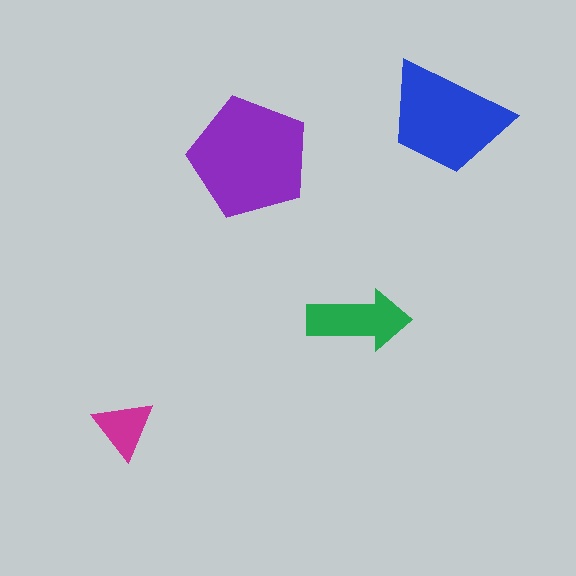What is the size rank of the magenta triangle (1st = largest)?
4th.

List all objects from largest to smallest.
The purple pentagon, the blue trapezoid, the green arrow, the magenta triangle.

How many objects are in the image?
There are 4 objects in the image.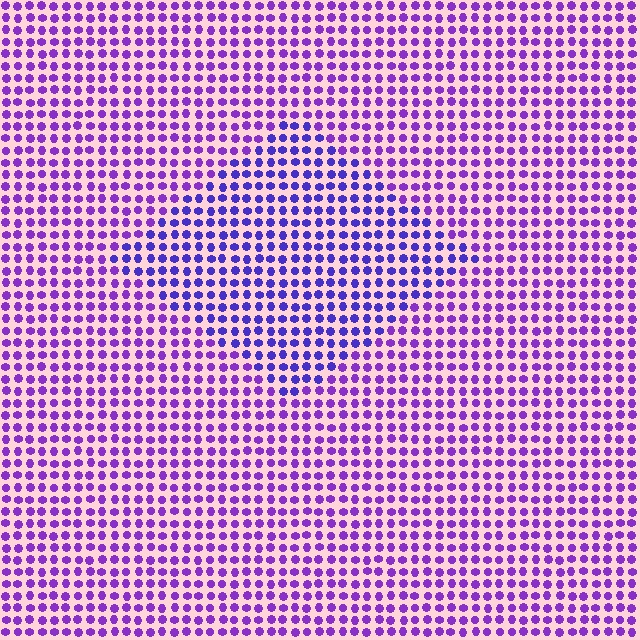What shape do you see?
I see a diamond.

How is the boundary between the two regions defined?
The boundary is defined purely by a slight shift in hue (about 26 degrees). Spacing, size, and orientation are identical on both sides.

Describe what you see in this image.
The image is filled with small purple elements in a uniform arrangement. A diamond-shaped region is visible where the elements are tinted to a slightly different hue, forming a subtle color boundary.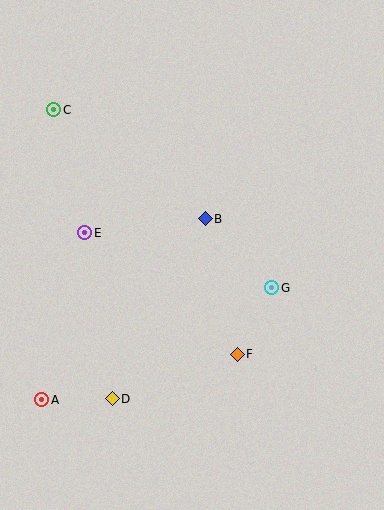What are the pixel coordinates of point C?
Point C is at (54, 110).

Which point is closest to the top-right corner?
Point B is closest to the top-right corner.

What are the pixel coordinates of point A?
Point A is at (42, 400).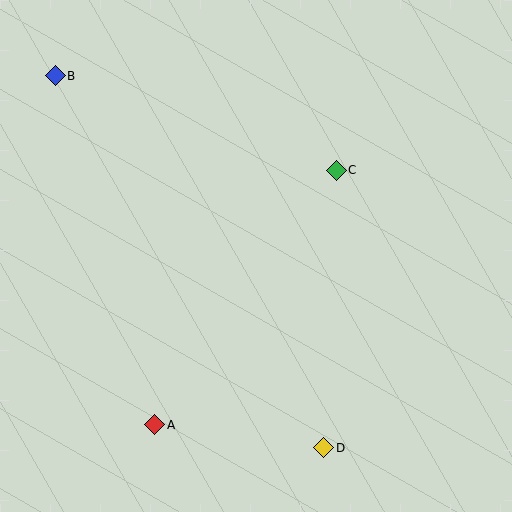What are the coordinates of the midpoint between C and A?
The midpoint between C and A is at (245, 297).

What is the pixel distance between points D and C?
The distance between D and C is 278 pixels.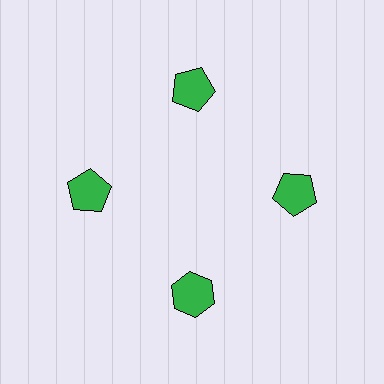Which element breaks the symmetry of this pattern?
The green hexagon at roughly the 6 o'clock position breaks the symmetry. All other shapes are green pentagons.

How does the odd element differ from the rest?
It has a different shape: hexagon instead of pentagon.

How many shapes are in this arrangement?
There are 4 shapes arranged in a ring pattern.